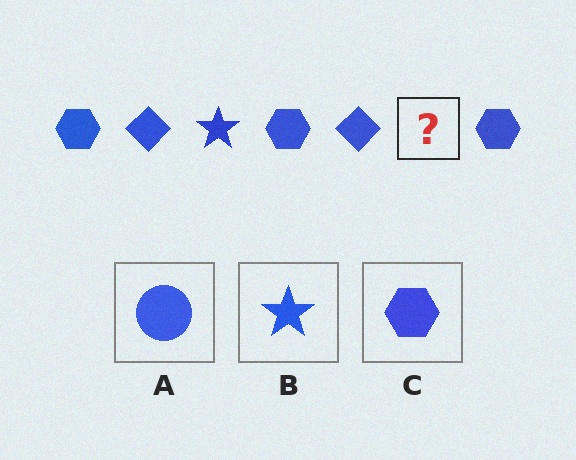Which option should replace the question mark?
Option B.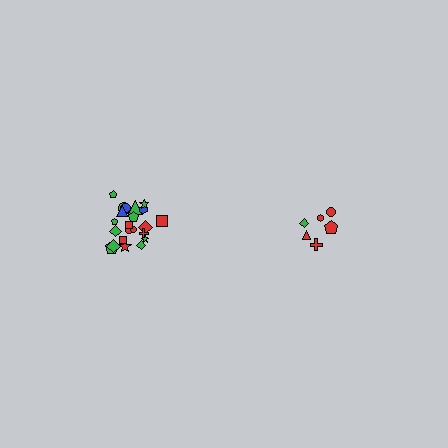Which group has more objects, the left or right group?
The left group.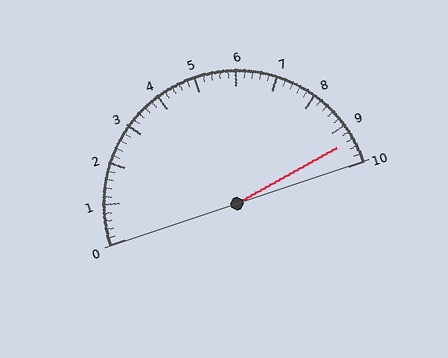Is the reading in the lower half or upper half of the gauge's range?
The reading is in the upper half of the range (0 to 10).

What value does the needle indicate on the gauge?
The needle indicates approximately 9.4.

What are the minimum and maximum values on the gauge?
The gauge ranges from 0 to 10.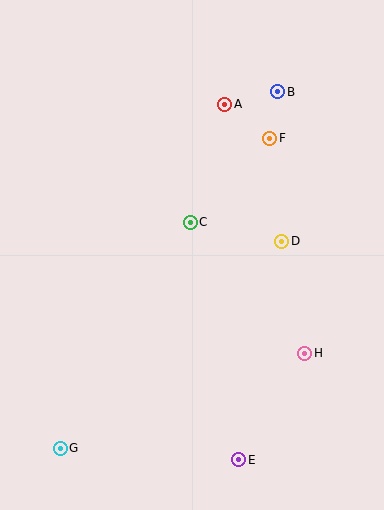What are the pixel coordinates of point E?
Point E is at (239, 460).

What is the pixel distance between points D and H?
The distance between D and H is 114 pixels.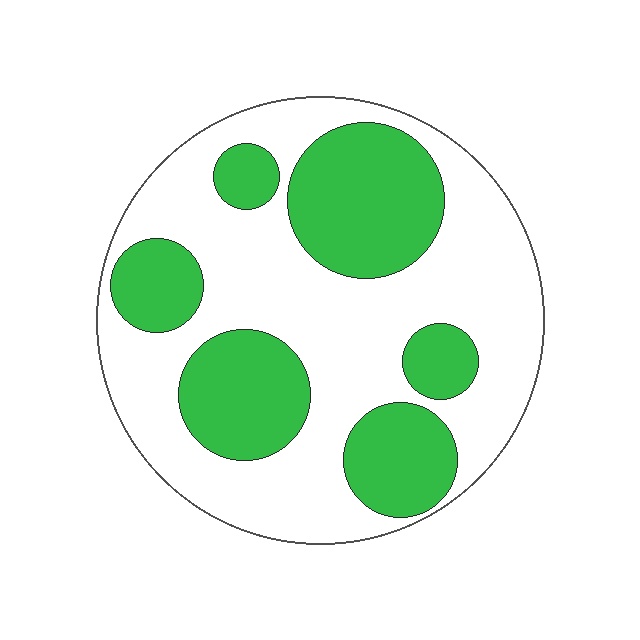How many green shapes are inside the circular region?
6.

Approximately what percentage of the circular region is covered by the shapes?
Approximately 35%.